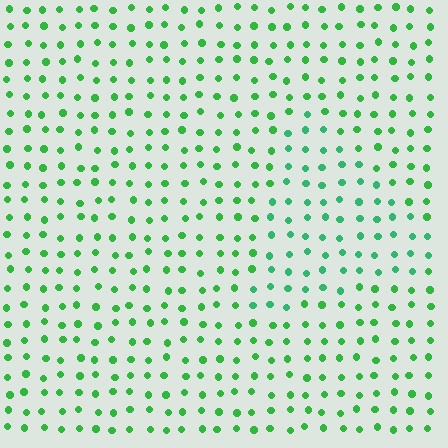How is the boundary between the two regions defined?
The boundary is defined purely by a slight shift in hue (about 21 degrees). Spacing, size, and orientation are identical on both sides.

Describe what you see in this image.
The image is filled with small green elements in a uniform arrangement. A triangle-shaped region is visible where the elements are tinted to a slightly different hue, forming a subtle color boundary.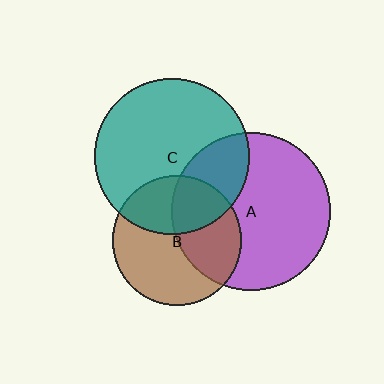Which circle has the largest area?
Circle A (purple).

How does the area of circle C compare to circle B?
Approximately 1.4 times.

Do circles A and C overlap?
Yes.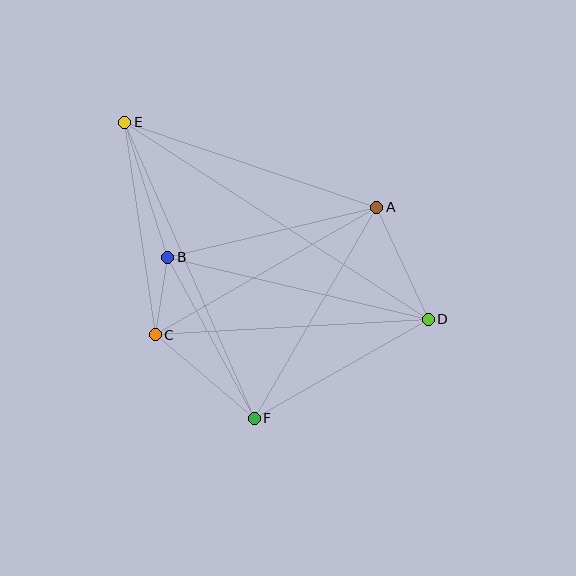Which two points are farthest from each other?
Points D and E are farthest from each other.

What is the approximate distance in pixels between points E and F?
The distance between E and F is approximately 323 pixels.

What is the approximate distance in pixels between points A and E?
The distance between A and E is approximately 266 pixels.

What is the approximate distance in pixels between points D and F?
The distance between D and F is approximately 200 pixels.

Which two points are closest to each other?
Points B and C are closest to each other.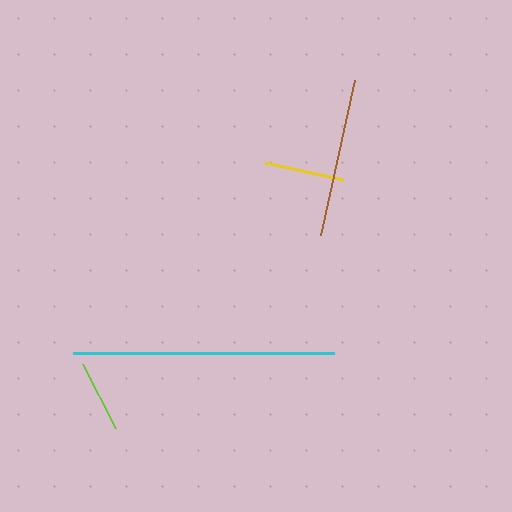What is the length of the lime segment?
The lime segment is approximately 72 pixels long.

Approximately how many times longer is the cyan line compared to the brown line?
The cyan line is approximately 1.7 times the length of the brown line.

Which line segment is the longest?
The cyan line is the longest at approximately 262 pixels.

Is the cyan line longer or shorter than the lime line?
The cyan line is longer than the lime line.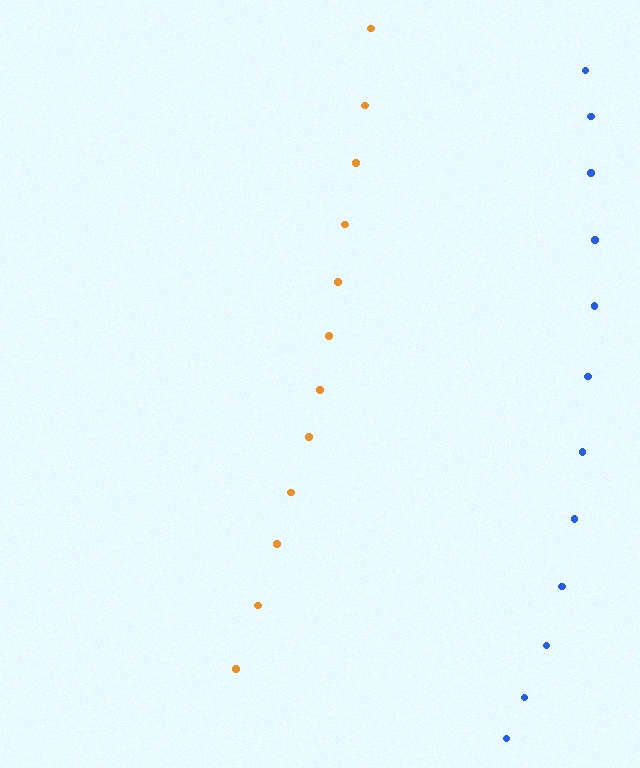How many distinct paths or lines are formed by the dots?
There are 2 distinct paths.